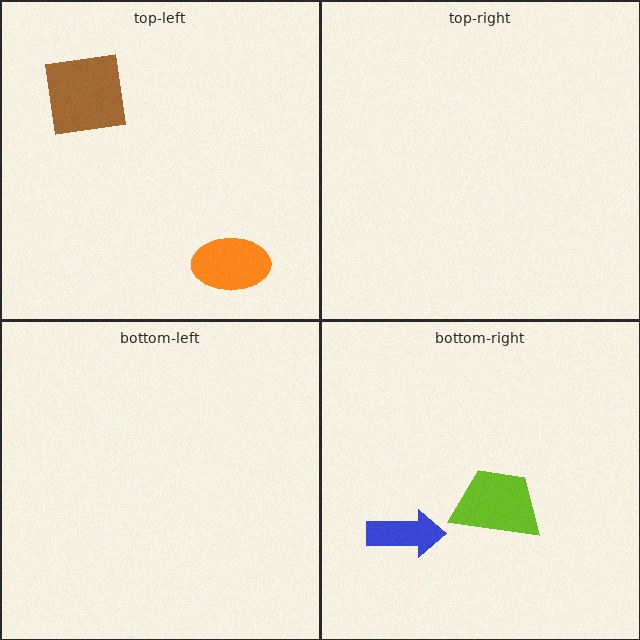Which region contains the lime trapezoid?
The bottom-right region.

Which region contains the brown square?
The top-left region.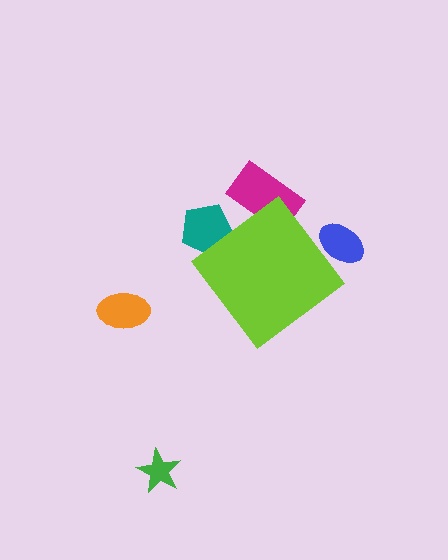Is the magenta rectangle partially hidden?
Yes, the magenta rectangle is partially hidden behind the lime diamond.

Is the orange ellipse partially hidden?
No, the orange ellipse is fully visible.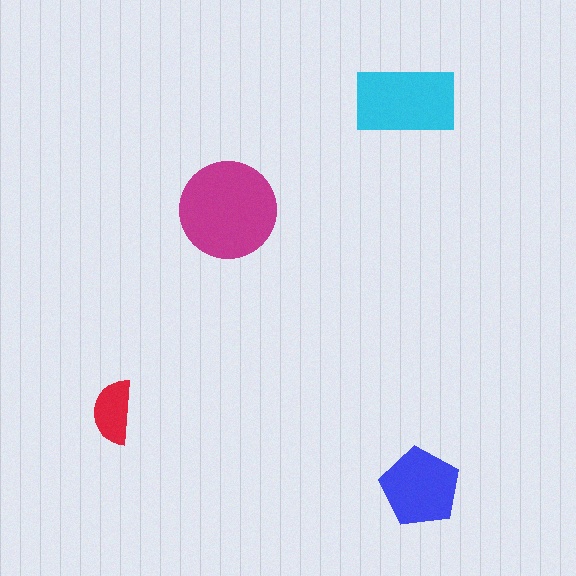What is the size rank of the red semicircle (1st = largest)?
4th.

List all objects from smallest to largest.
The red semicircle, the blue pentagon, the cyan rectangle, the magenta circle.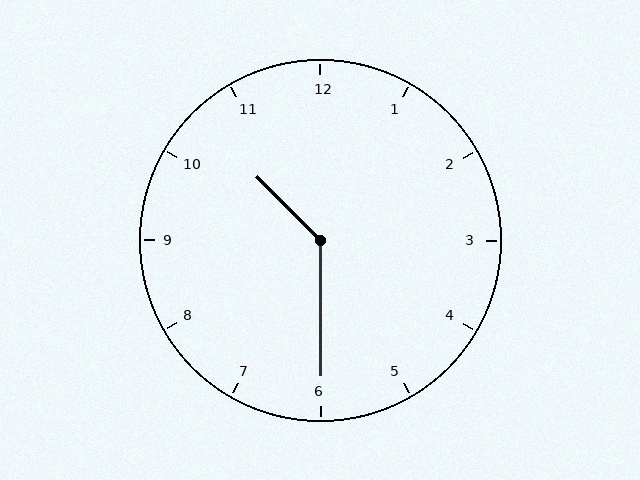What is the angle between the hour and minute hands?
Approximately 135 degrees.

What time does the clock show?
10:30.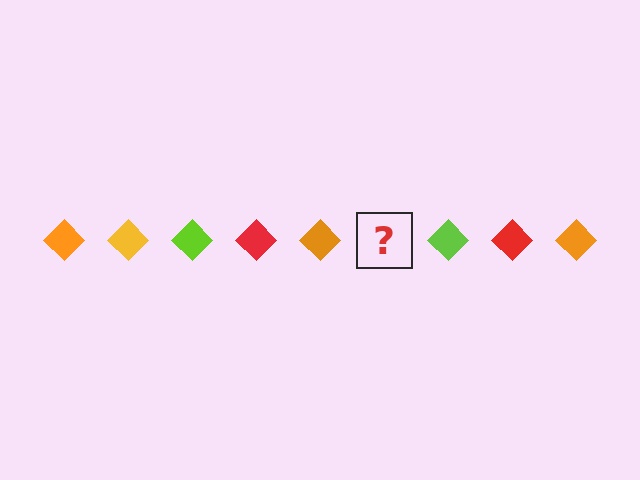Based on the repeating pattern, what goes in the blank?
The blank should be a yellow diamond.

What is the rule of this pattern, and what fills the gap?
The rule is that the pattern cycles through orange, yellow, lime, red diamonds. The gap should be filled with a yellow diamond.